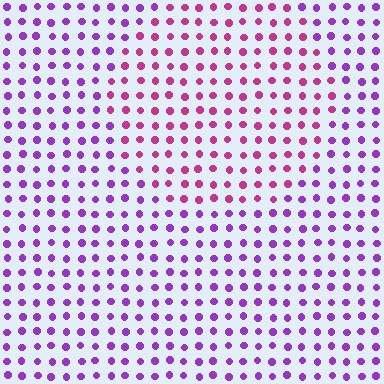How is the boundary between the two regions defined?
The boundary is defined purely by a slight shift in hue (about 39 degrees). Spacing, size, and orientation are identical on both sides.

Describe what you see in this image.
The image is filled with small purple elements in a uniform arrangement. A circle-shaped region is visible where the elements are tinted to a slightly different hue, forming a subtle color boundary.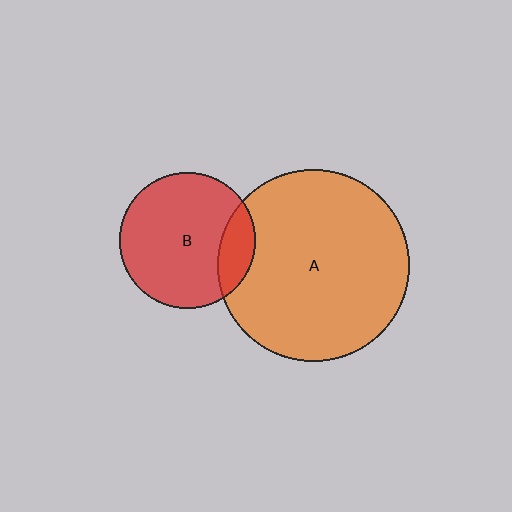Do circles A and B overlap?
Yes.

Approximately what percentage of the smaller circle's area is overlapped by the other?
Approximately 15%.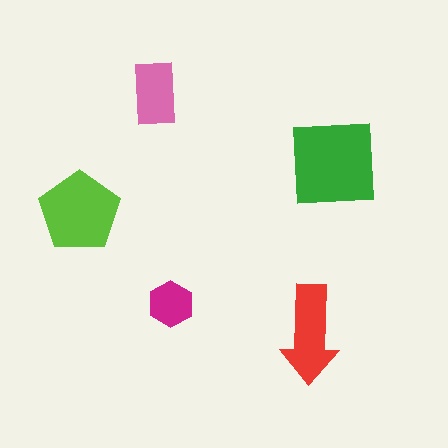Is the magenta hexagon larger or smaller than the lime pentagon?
Smaller.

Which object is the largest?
The green square.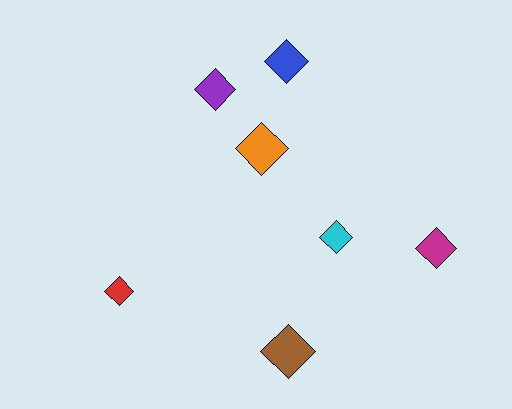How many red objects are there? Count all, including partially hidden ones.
There is 1 red object.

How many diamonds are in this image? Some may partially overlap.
There are 7 diamonds.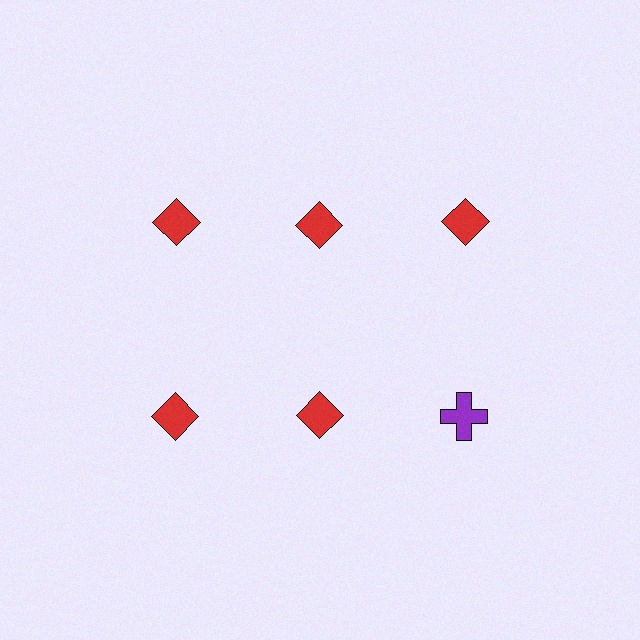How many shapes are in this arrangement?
There are 6 shapes arranged in a grid pattern.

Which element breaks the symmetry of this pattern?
The purple cross in the second row, center column breaks the symmetry. All other shapes are red diamonds.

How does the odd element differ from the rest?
It differs in both color (purple instead of red) and shape (cross instead of diamond).